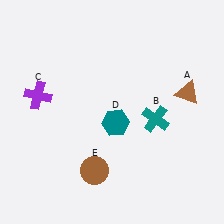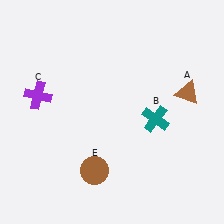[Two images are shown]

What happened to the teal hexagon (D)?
The teal hexagon (D) was removed in Image 2. It was in the bottom-right area of Image 1.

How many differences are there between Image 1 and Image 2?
There is 1 difference between the two images.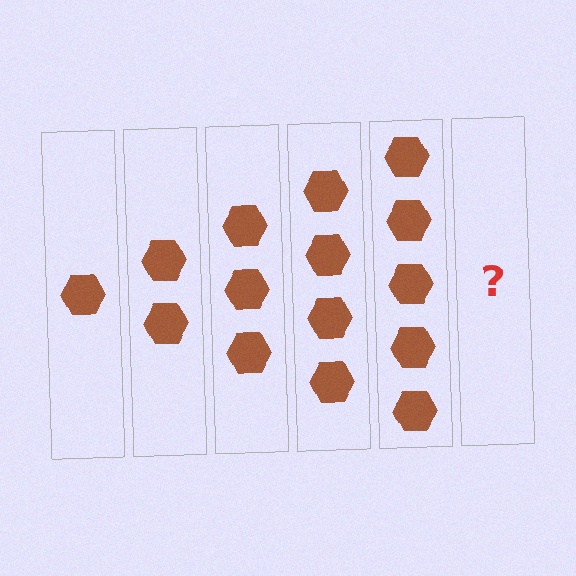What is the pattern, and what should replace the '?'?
The pattern is that each step adds one more hexagon. The '?' should be 6 hexagons.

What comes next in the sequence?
The next element should be 6 hexagons.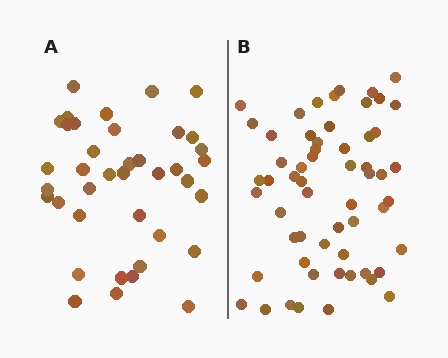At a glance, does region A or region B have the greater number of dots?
Region B (the right region) has more dots.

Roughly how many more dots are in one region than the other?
Region B has approximately 20 more dots than region A.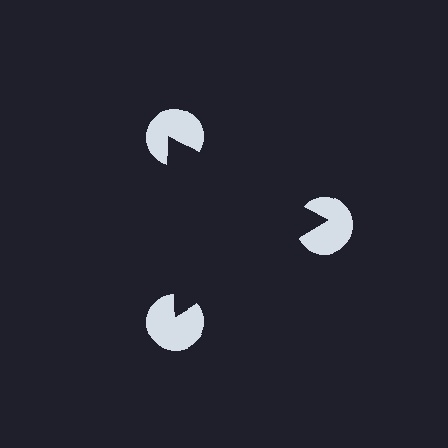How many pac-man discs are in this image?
There are 3 — one at each vertex of the illusory triangle.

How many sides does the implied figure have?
3 sides.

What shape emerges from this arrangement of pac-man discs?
An illusory triangle — its edges are inferred from the aligned wedge cuts in the pac-man discs, not physically drawn.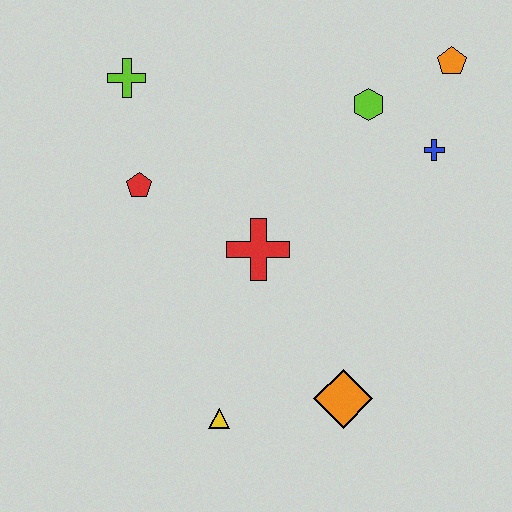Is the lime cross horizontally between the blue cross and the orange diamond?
No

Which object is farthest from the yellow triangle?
The orange pentagon is farthest from the yellow triangle.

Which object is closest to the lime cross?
The red pentagon is closest to the lime cross.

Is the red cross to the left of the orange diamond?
Yes